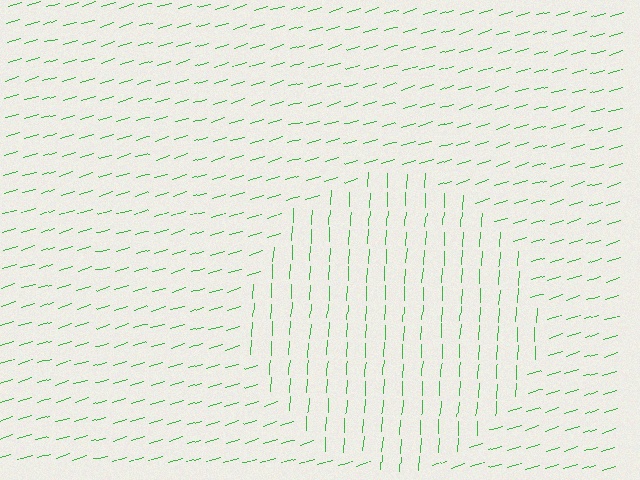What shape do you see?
I see a circle.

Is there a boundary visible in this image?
Yes, there is a texture boundary formed by a change in line orientation.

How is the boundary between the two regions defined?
The boundary is defined purely by a change in line orientation (approximately 70 degrees difference). All lines are the same color and thickness.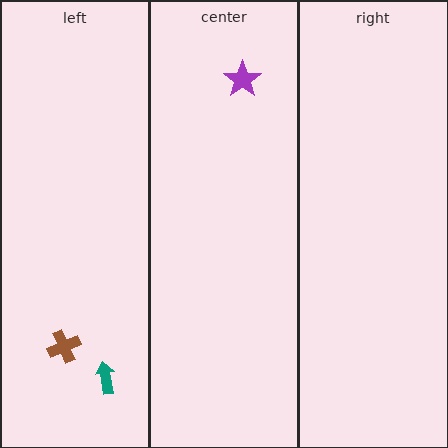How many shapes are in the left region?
2.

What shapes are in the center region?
The purple star.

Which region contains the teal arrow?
The left region.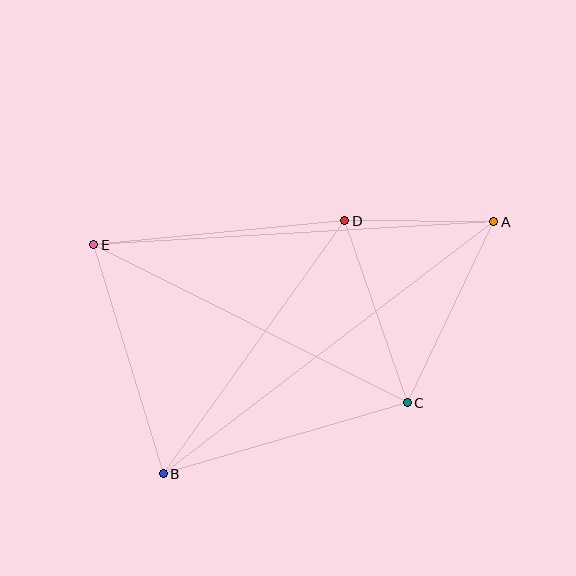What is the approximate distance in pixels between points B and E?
The distance between B and E is approximately 240 pixels.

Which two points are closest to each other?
Points A and D are closest to each other.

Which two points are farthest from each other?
Points A and B are farthest from each other.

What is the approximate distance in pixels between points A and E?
The distance between A and E is approximately 400 pixels.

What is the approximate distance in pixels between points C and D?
The distance between C and D is approximately 193 pixels.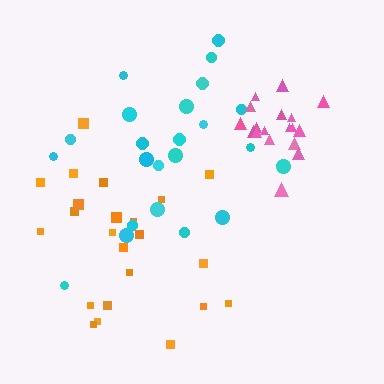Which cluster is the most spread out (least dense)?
Orange.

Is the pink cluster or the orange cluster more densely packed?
Pink.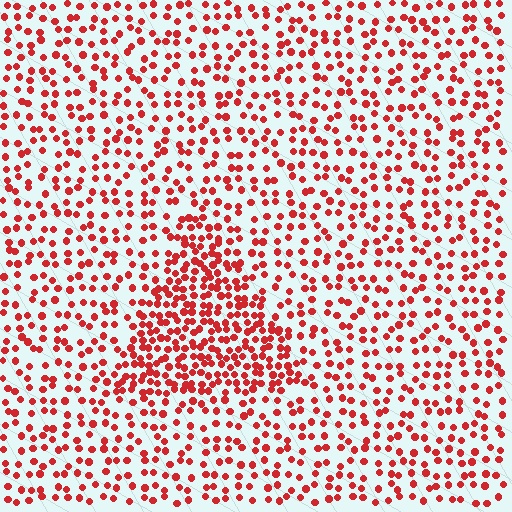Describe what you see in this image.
The image contains small red elements arranged at two different densities. A triangle-shaped region is visible where the elements are more densely packed than the surrounding area.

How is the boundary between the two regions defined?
The boundary is defined by a change in element density (approximately 2.1x ratio). All elements are the same color, size, and shape.